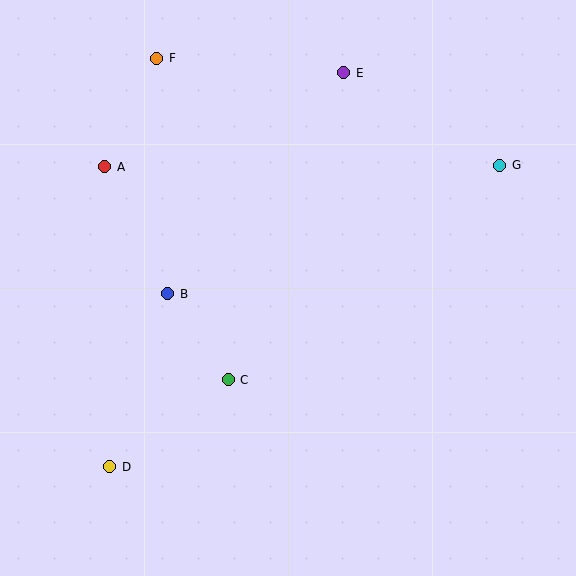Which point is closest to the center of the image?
Point C at (228, 380) is closest to the center.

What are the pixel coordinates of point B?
Point B is at (168, 294).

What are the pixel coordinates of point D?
Point D is at (110, 467).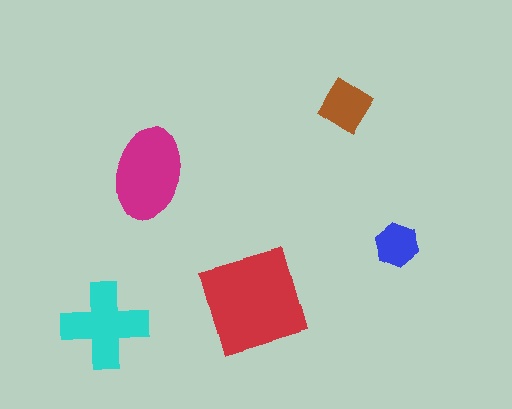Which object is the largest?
The red square.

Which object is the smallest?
The blue hexagon.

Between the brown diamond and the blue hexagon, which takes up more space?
The brown diamond.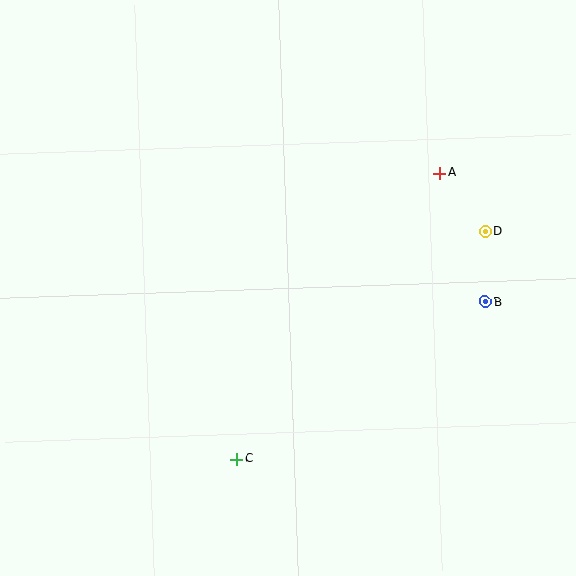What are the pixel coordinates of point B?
Point B is at (486, 302).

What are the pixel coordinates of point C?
Point C is at (237, 459).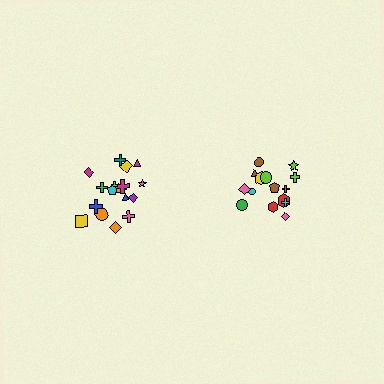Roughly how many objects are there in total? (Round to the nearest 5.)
Roughly 35 objects in total.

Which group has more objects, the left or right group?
The left group.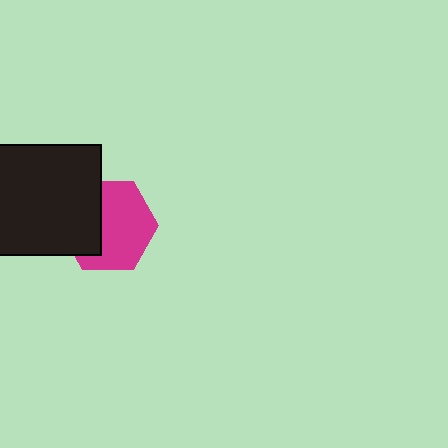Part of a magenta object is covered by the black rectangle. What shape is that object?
It is a hexagon.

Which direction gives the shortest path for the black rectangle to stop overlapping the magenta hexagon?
Moving left gives the shortest separation.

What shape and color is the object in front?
The object in front is a black rectangle.